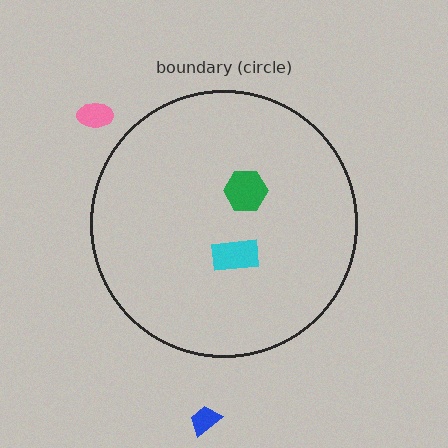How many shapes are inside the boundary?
2 inside, 2 outside.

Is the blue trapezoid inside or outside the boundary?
Outside.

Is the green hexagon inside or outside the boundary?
Inside.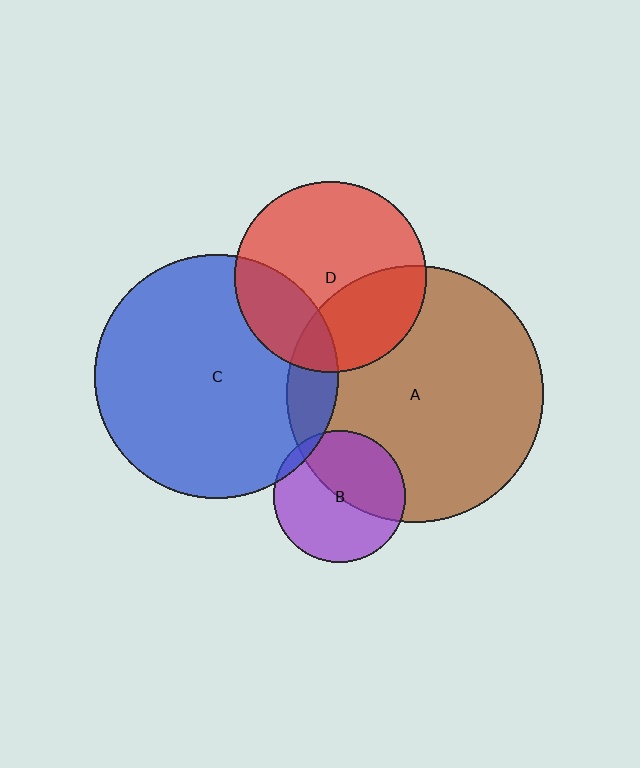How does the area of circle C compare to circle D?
Approximately 1.6 times.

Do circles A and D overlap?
Yes.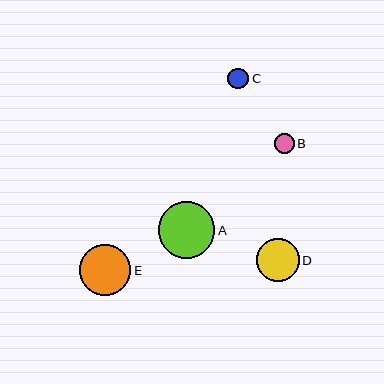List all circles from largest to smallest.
From largest to smallest: A, E, D, C, B.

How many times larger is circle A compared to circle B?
Circle A is approximately 2.8 times the size of circle B.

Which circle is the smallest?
Circle B is the smallest with a size of approximately 20 pixels.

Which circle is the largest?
Circle A is the largest with a size of approximately 57 pixels.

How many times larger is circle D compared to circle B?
Circle D is approximately 2.1 times the size of circle B.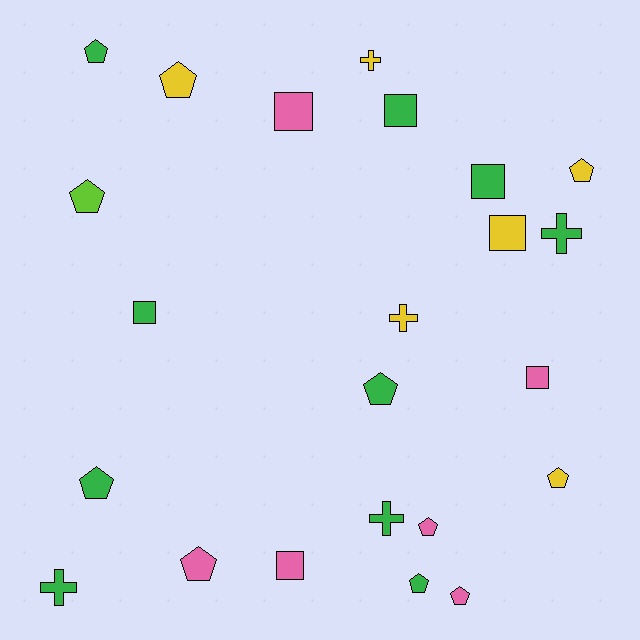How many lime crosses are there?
There are no lime crosses.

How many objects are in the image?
There are 23 objects.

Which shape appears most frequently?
Pentagon, with 11 objects.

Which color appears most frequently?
Green, with 10 objects.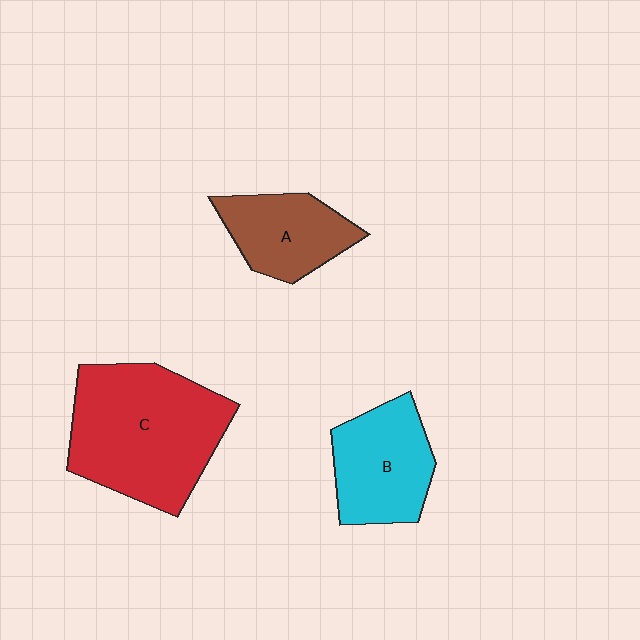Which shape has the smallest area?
Shape A (brown).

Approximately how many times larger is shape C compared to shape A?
Approximately 2.0 times.